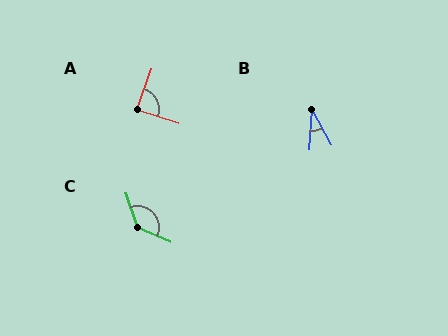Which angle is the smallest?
B, at approximately 34 degrees.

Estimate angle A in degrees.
Approximately 88 degrees.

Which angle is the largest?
C, at approximately 133 degrees.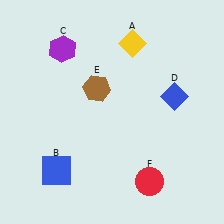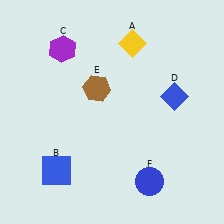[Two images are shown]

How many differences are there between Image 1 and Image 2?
There is 1 difference between the two images.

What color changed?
The circle (F) changed from red in Image 1 to blue in Image 2.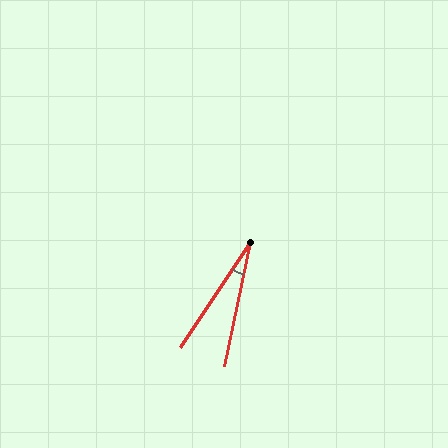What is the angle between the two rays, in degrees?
Approximately 22 degrees.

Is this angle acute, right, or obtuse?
It is acute.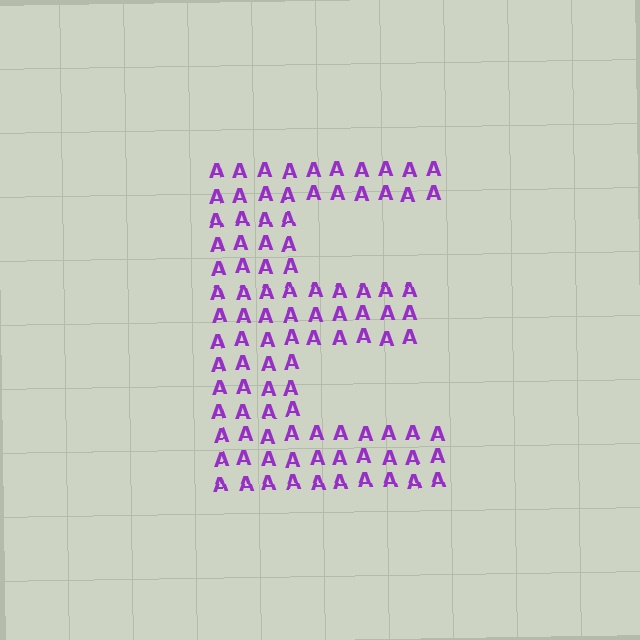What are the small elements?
The small elements are letter A's.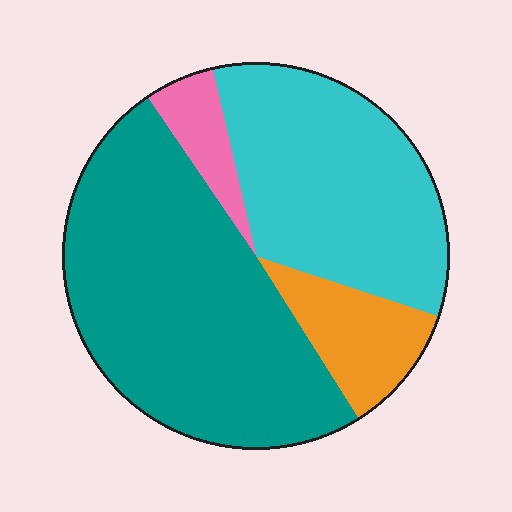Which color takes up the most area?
Teal, at roughly 50%.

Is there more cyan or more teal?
Teal.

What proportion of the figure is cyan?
Cyan takes up about one third (1/3) of the figure.